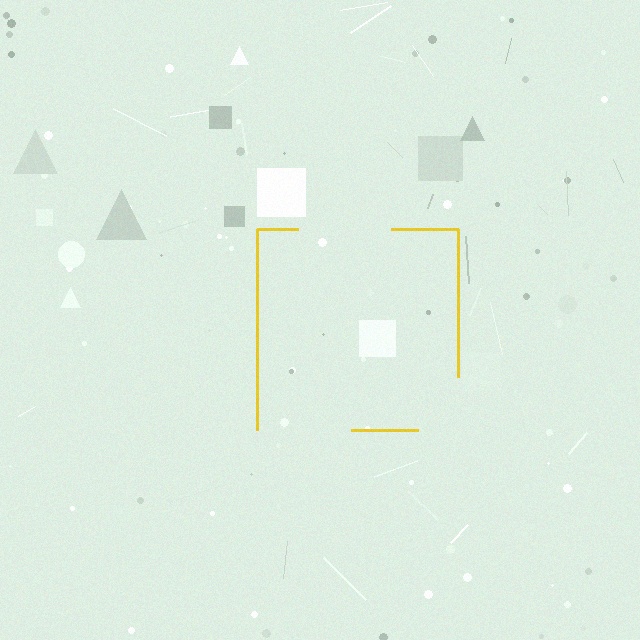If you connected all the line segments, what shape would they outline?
They would outline a square.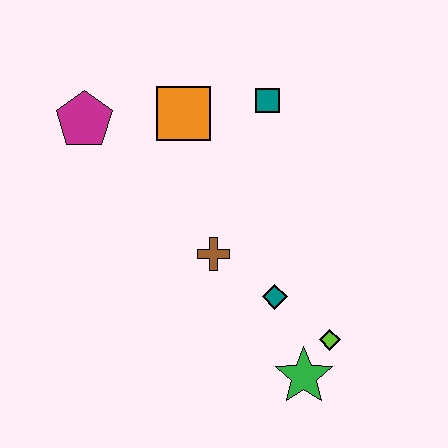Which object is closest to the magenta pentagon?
The orange square is closest to the magenta pentagon.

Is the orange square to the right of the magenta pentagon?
Yes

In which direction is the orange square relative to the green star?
The orange square is above the green star.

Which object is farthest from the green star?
The magenta pentagon is farthest from the green star.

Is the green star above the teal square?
No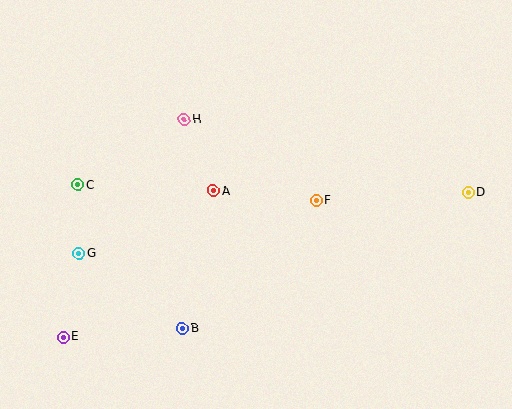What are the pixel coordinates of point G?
Point G is at (79, 254).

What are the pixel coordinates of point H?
Point H is at (184, 119).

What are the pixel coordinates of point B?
Point B is at (182, 328).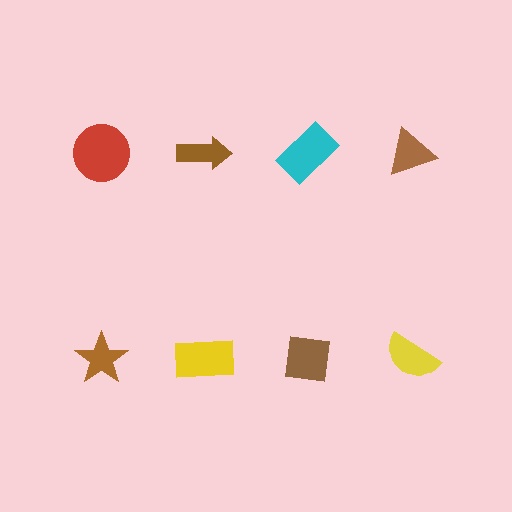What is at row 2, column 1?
A brown star.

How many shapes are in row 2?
4 shapes.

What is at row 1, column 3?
A cyan rectangle.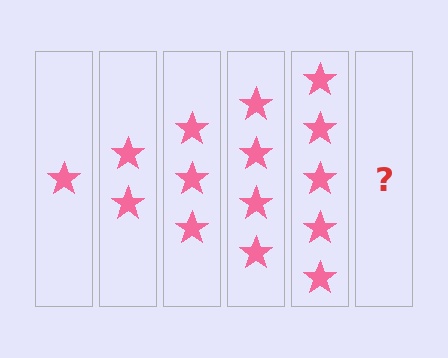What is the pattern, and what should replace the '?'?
The pattern is that each step adds one more star. The '?' should be 6 stars.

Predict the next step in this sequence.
The next step is 6 stars.